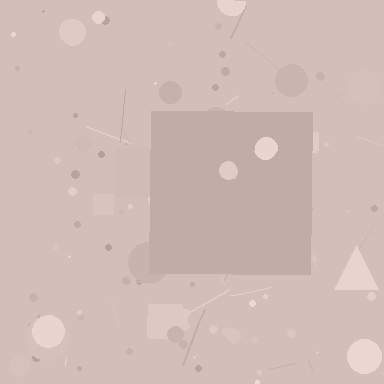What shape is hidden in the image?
A square is hidden in the image.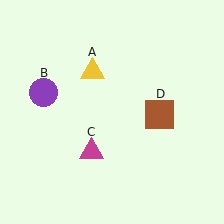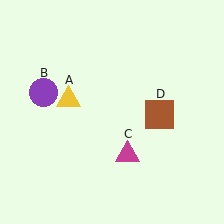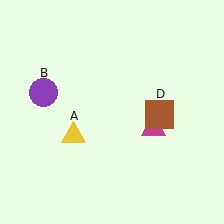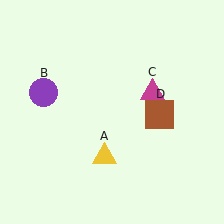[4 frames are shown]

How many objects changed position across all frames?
2 objects changed position: yellow triangle (object A), magenta triangle (object C).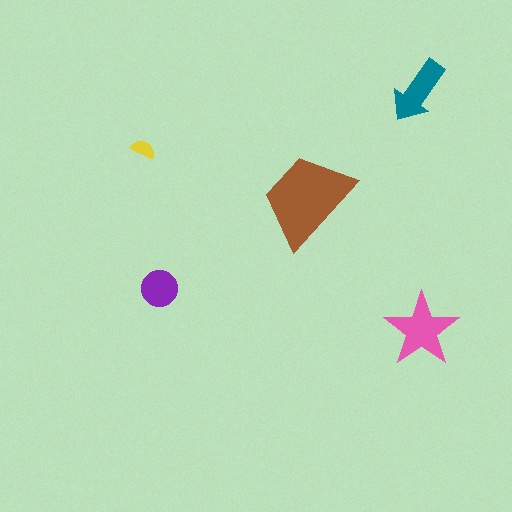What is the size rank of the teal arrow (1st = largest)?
3rd.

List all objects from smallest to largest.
The yellow semicircle, the purple circle, the teal arrow, the pink star, the brown trapezoid.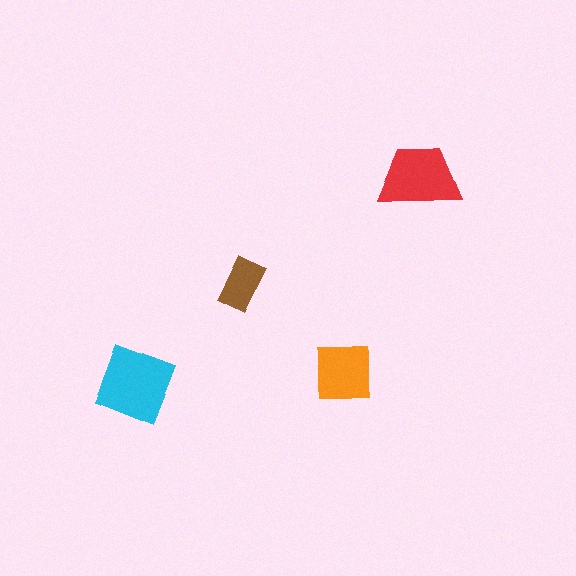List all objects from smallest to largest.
The brown rectangle, the orange square, the red trapezoid, the cyan diamond.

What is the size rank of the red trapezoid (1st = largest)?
2nd.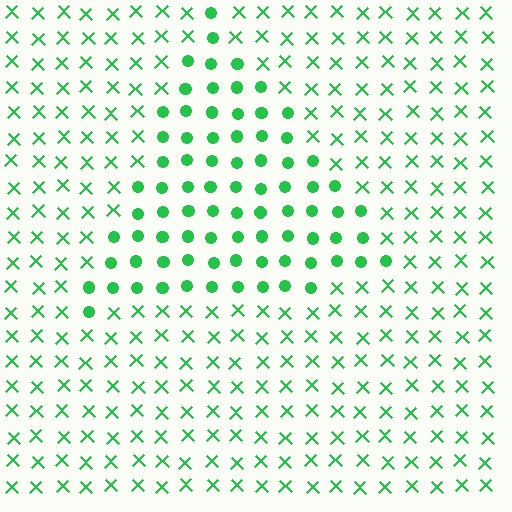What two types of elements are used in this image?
The image uses circles inside the triangle region and X marks outside it.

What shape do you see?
I see a triangle.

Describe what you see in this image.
The image is filled with small green elements arranged in a uniform grid. A triangle-shaped region contains circles, while the surrounding area contains X marks. The boundary is defined purely by the change in element shape.